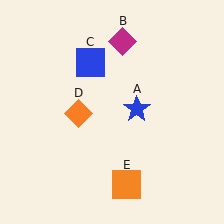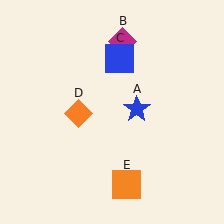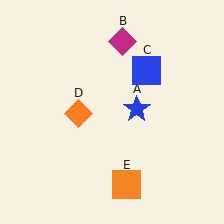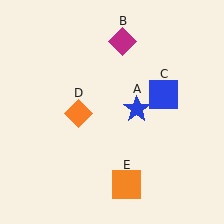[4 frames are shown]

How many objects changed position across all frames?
1 object changed position: blue square (object C).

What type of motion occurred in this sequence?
The blue square (object C) rotated clockwise around the center of the scene.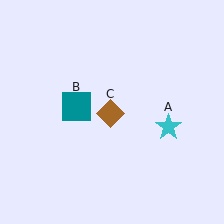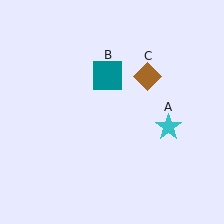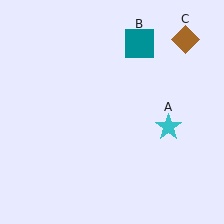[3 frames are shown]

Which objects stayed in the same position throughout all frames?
Cyan star (object A) remained stationary.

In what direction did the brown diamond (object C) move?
The brown diamond (object C) moved up and to the right.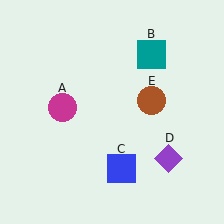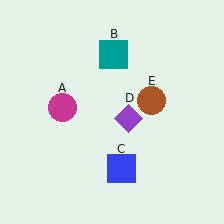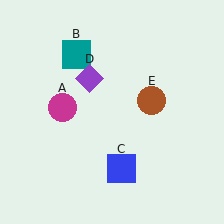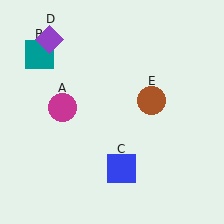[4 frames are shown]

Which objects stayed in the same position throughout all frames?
Magenta circle (object A) and blue square (object C) and brown circle (object E) remained stationary.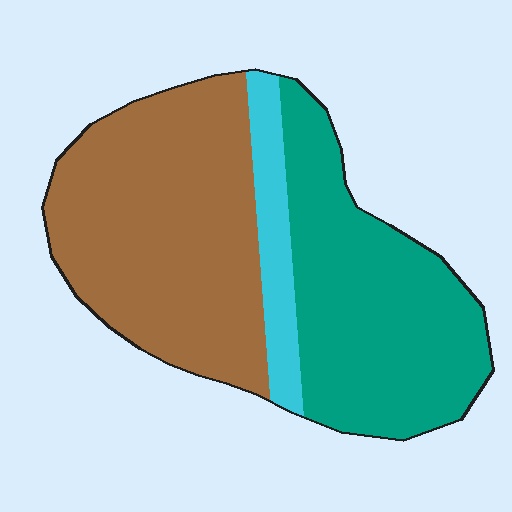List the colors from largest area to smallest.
From largest to smallest: brown, teal, cyan.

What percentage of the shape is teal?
Teal takes up about two fifths (2/5) of the shape.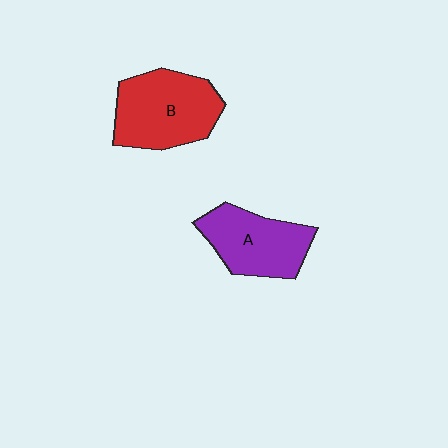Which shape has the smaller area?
Shape A (purple).